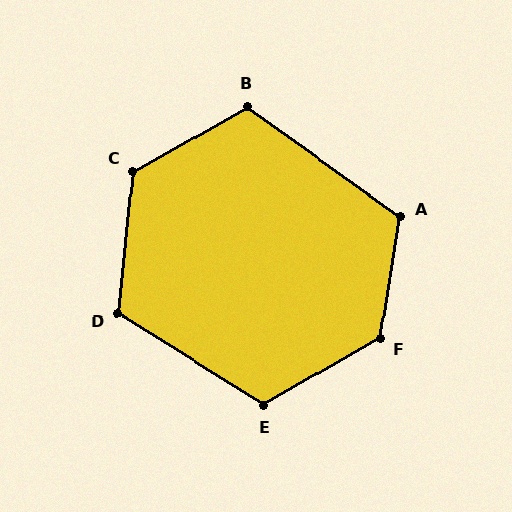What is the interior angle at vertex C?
Approximately 125 degrees (obtuse).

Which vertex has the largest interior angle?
F, at approximately 129 degrees.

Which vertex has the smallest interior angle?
B, at approximately 115 degrees.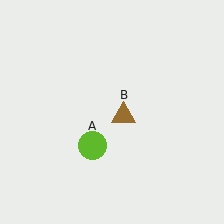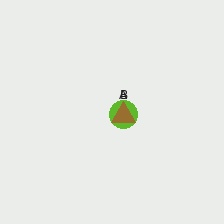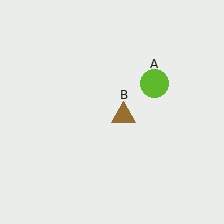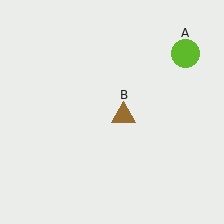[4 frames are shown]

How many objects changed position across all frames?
1 object changed position: lime circle (object A).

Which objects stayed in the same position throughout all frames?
Brown triangle (object B) remained stationary.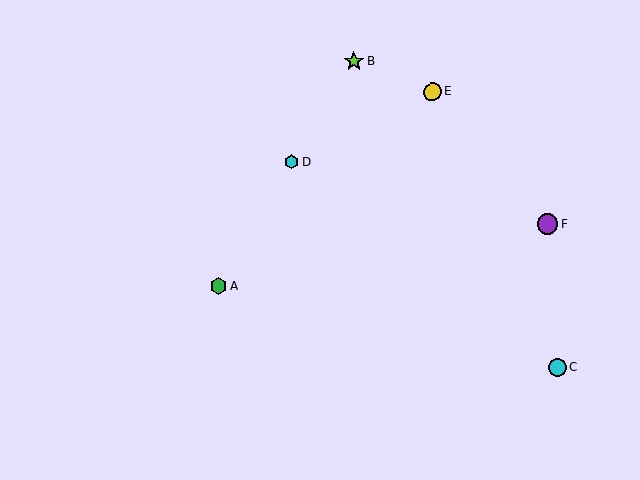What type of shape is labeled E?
Shape E is a yellow circle.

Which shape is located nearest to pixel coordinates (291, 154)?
The cyan hexagon (labeled D) at (291, 162) is nearest to that location.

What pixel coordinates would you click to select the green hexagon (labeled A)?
Click at (219, 286) to select the green hexagon A.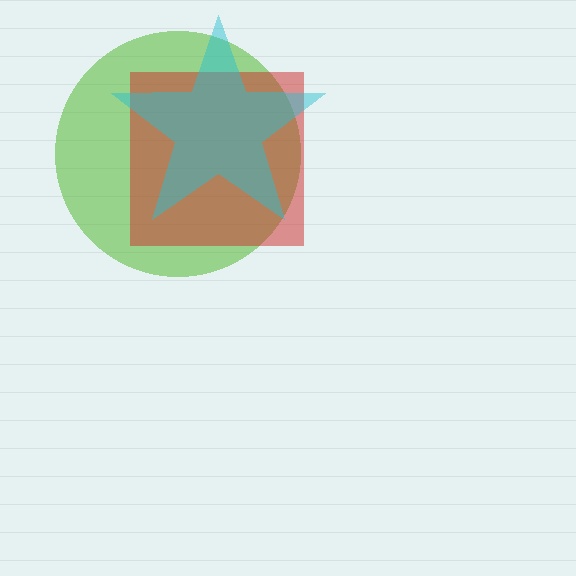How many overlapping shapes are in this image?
There are 3 overlapping shapes in the image.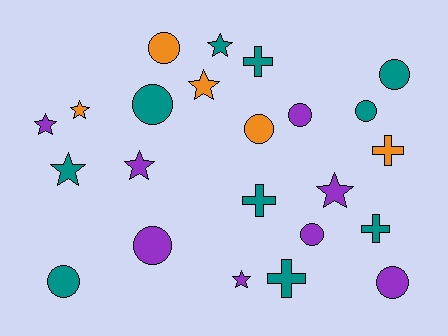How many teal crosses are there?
There are 4 teal crosses.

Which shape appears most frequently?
Circle, with 10 objects.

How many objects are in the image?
There are 23 objects.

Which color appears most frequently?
Teal, with 10 objects.